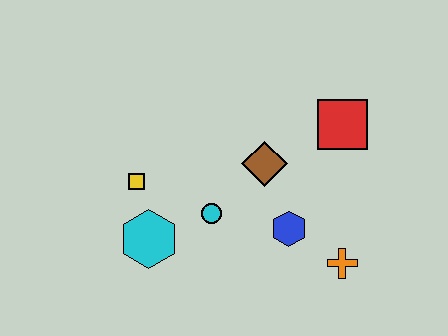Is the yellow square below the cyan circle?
No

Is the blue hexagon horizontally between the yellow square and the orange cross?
Yes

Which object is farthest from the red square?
The cyan hexagon is farthest from the red square.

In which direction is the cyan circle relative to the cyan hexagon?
The cyan circle is to the right of the cyan hexagon.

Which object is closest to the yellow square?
The cyan hexagon is closest to the yellow square.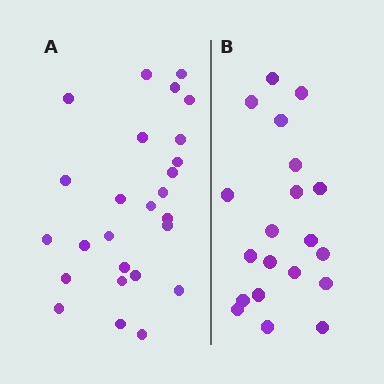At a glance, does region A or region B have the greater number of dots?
Region A (the left region) has more dots.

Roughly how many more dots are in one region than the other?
Region A has about 6 more dots than region B.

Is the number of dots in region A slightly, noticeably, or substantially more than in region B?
Region A has noticeably more, but not dramatically so. The ratio is roughly 1.3 to 1.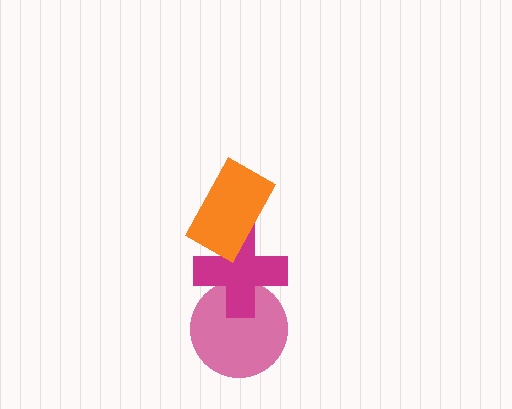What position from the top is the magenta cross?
The magenta cross is 2nd from the top.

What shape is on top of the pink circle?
The magenta cross is on top of the pink circle.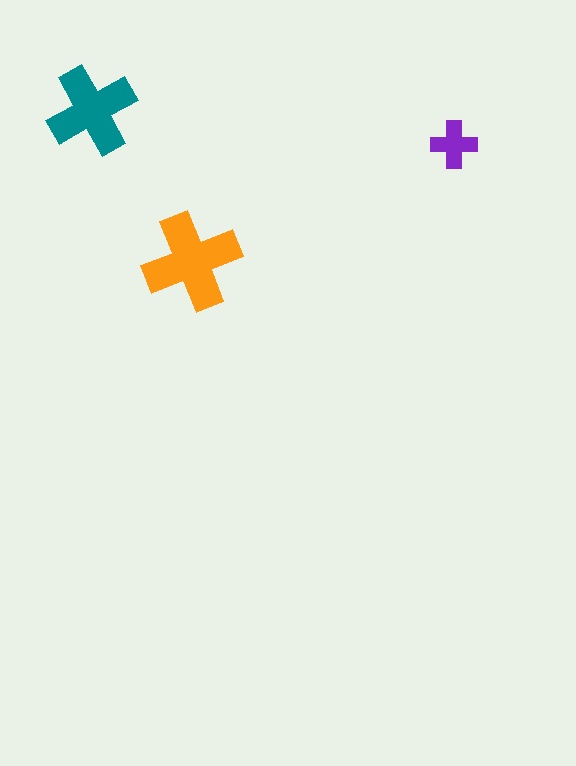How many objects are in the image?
There are 3 objects in the image.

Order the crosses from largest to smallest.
the orange one, the teal one, the purple one.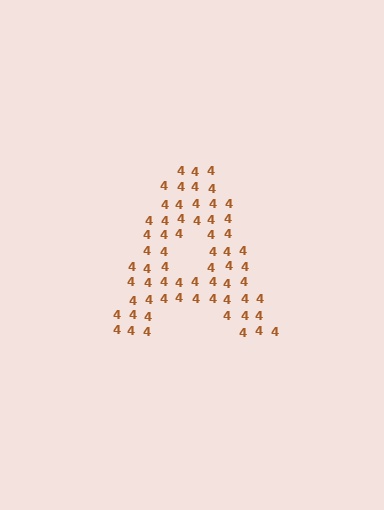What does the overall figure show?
The overall figure shows the letter A.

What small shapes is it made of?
It is made of small digit 4's.